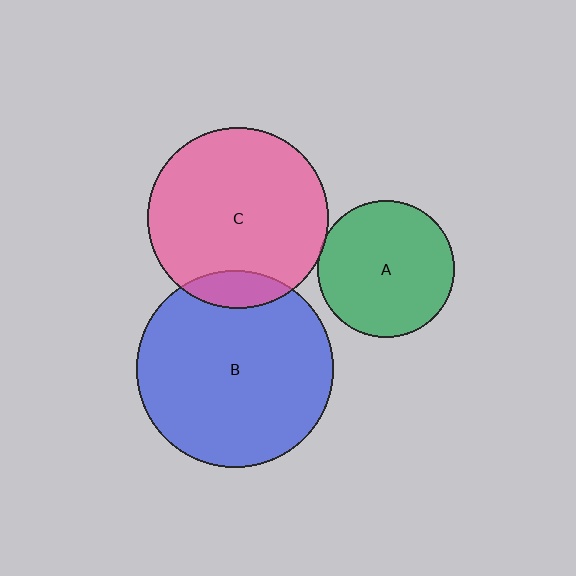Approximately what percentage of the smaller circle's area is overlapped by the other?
Approximately 10%.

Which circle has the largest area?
Circle B (blue).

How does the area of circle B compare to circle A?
Approximately 2.1 times.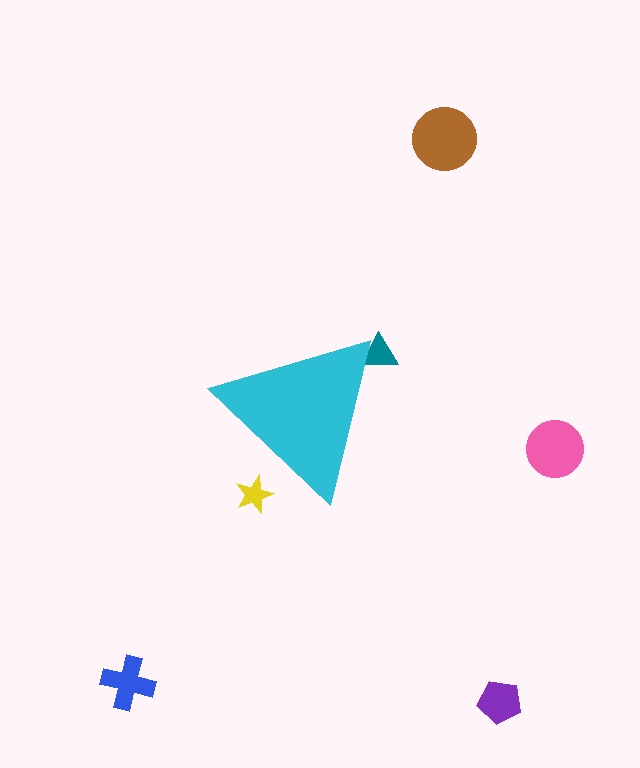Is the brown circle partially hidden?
No, the brown circle is fully visible.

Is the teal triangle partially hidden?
Yes, the teal triangle is partially hidden behind the cyan triangle.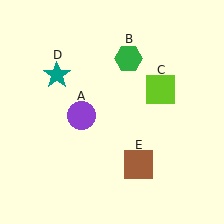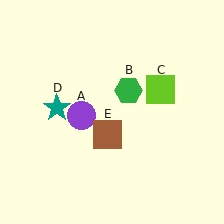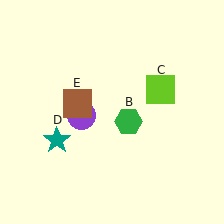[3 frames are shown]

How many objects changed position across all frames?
3 objects changed position: green hexagon (object B), teal star (object D), brown square (object E).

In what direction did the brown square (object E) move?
The brown square (object E) moved up and to the left.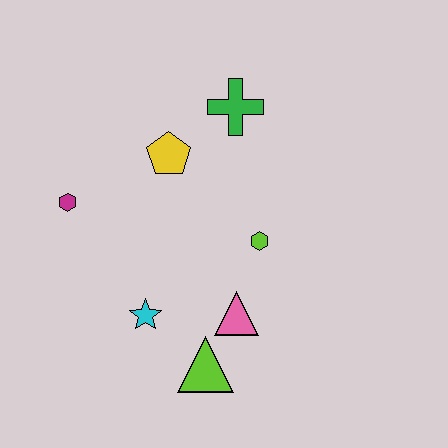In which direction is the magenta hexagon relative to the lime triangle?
The magenta hexagon is above the lime triangle.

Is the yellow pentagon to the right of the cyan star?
Yes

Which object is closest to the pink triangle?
The lime triangle is closest to the pink triangle.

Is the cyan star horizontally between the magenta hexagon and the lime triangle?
Yes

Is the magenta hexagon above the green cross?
No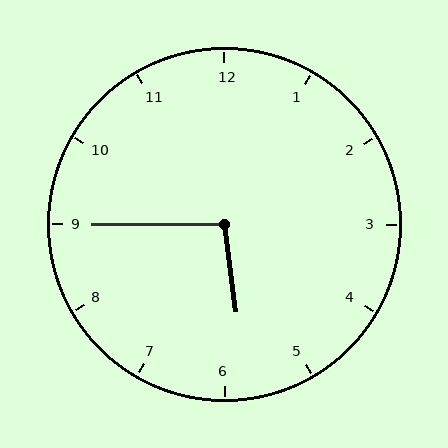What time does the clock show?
5:45.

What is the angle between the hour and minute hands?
Approximately 98 degrees.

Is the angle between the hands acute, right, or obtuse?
It is obtuse.